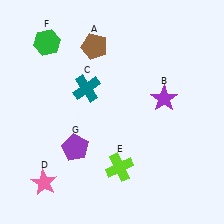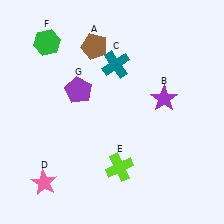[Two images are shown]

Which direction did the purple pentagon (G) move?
The purple pentagon (G) moved up.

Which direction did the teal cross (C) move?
The teal cross (C) moved right.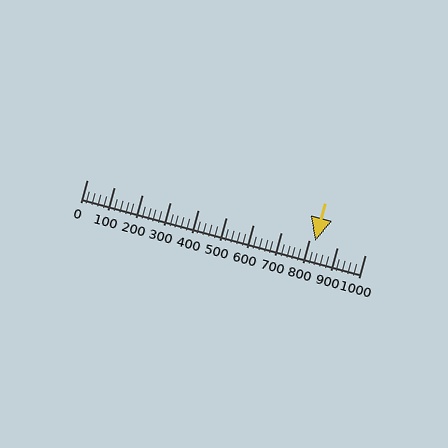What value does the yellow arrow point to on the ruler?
The yellow arrow points to approximately 820.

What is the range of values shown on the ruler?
The ruler shows values from 0 to 1000.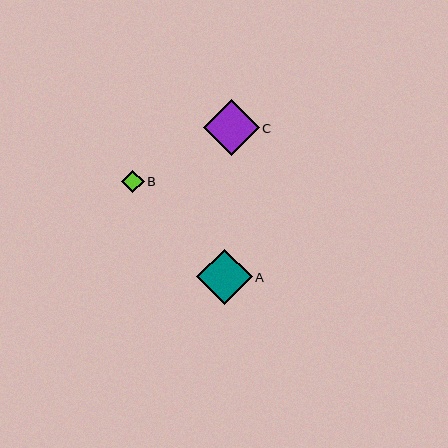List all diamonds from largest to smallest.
From largest to smallest: C, A, B.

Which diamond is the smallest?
Diamond B is the smallest with a size of approximately 22 pixels.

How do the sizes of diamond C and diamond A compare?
Diamond C and diamond A are approximately the same size.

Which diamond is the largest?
Diamond C is the largest with a size of approximately 56 pixels.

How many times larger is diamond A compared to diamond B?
Diamond A is approximately 2.5 times the size of diamond B.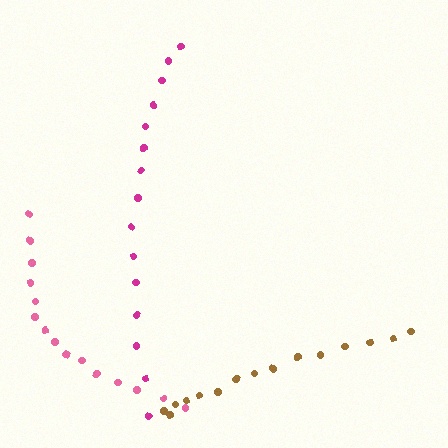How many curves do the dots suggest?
There are 3 distinct paths.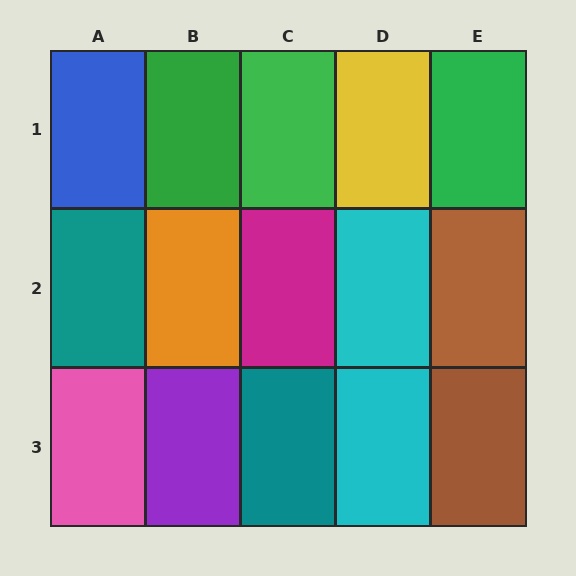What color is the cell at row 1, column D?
Yellow.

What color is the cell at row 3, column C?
Teal.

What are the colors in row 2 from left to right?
Teal, orange, magenta, cyan, brown.